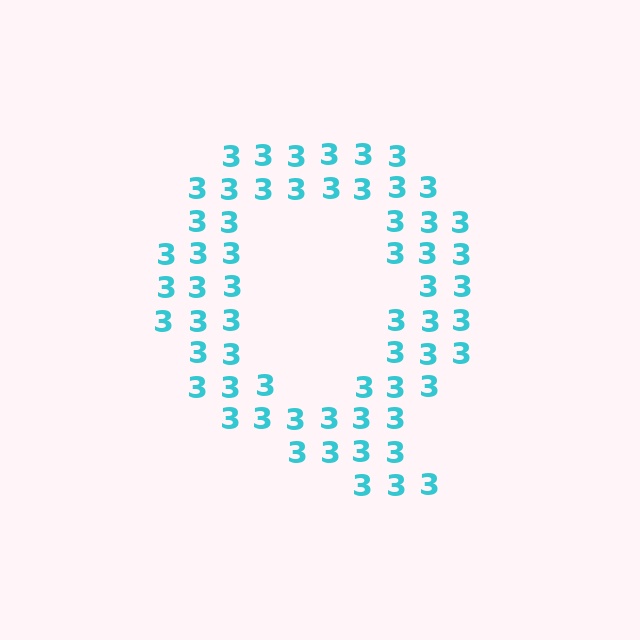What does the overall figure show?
The overall figure shows the letter Q.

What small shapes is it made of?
It is made of small digit 3's.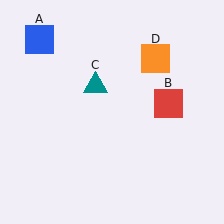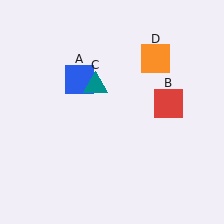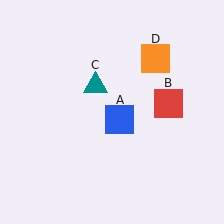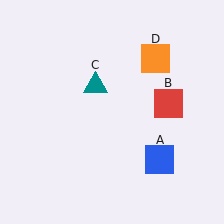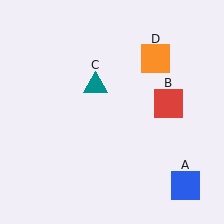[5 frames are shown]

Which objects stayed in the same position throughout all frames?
Red square (object B) and teal triangle (object C) and orange square (object D) remained stationary.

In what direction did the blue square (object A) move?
The blue square (object A) moved down and to the right.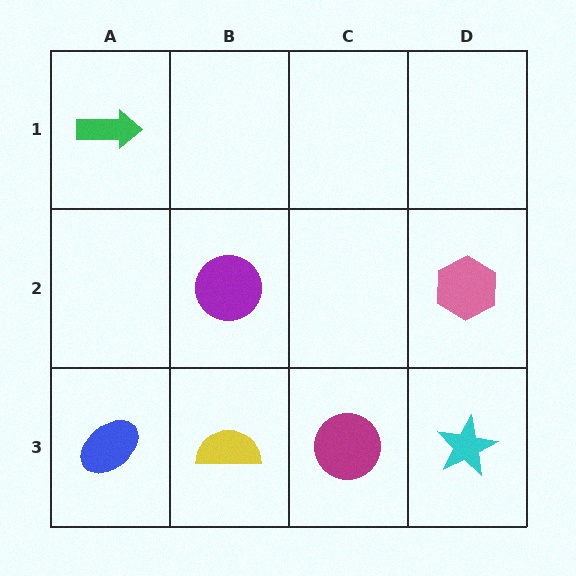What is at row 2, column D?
A pink hexagon.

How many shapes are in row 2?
2 shapes.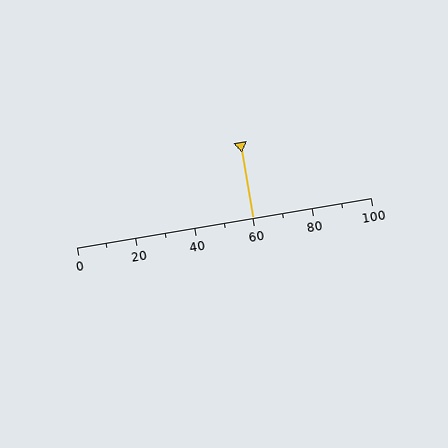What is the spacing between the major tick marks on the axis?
The major ticks are spaced 20 apart.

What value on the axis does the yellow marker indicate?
The marker indicates approximately 60.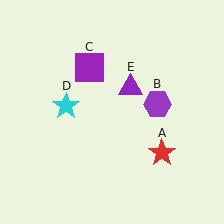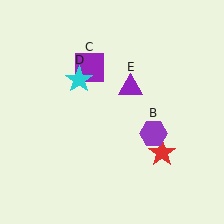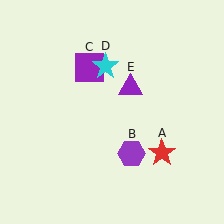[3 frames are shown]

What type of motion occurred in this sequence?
The purple hexagon (object B), cyan star (object D) rotated clockwise around the center of the scene.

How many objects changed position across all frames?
2 objects changed position: purple hexagon (object B), cyan star (object D).